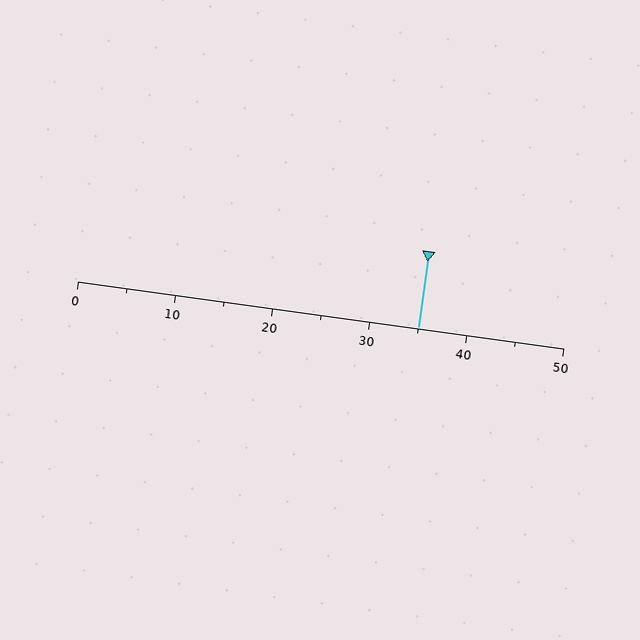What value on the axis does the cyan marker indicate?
The marker indicates approximately 35.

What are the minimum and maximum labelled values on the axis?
The axis runs from 0 to 50.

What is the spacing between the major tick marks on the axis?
The major ticks are spaced 10 apart.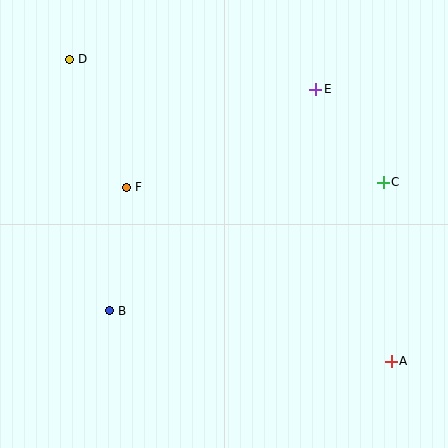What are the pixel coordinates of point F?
Point F is at (127, 187).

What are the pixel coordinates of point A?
Point A is at (391, 361).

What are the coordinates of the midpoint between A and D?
The midpoint between A and D is at (231, 210).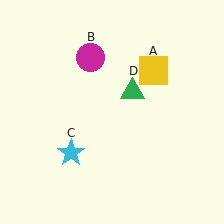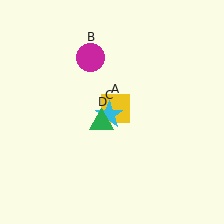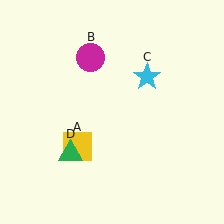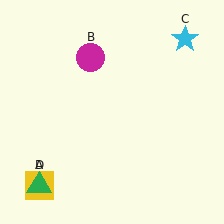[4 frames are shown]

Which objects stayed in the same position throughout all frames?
Magenta circle (object B) remained stationary.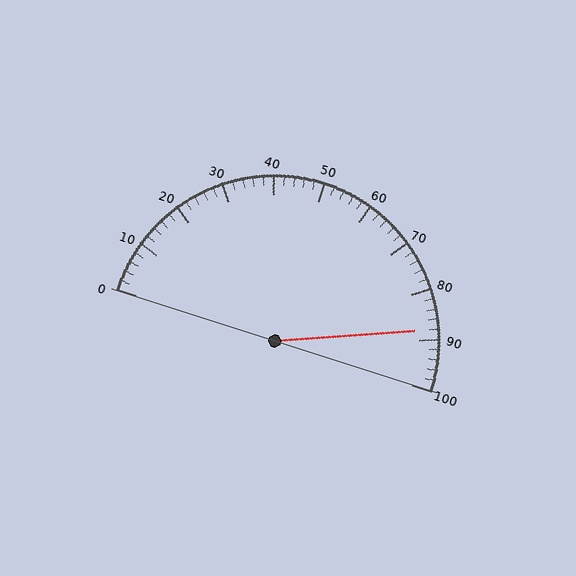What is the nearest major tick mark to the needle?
The nearest major tick mark is 90.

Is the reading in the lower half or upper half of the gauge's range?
The reading is in the upper half of the range (0 to 100).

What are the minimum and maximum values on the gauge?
The gauge ranges from 0 to 100.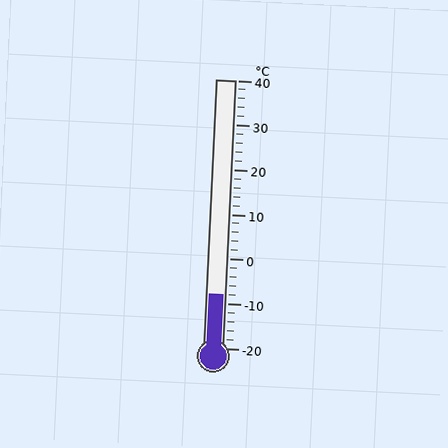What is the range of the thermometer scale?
The thermometer scale ranges from -20°C to 40°C.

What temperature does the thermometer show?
The thermometer shows approximately -8°C.